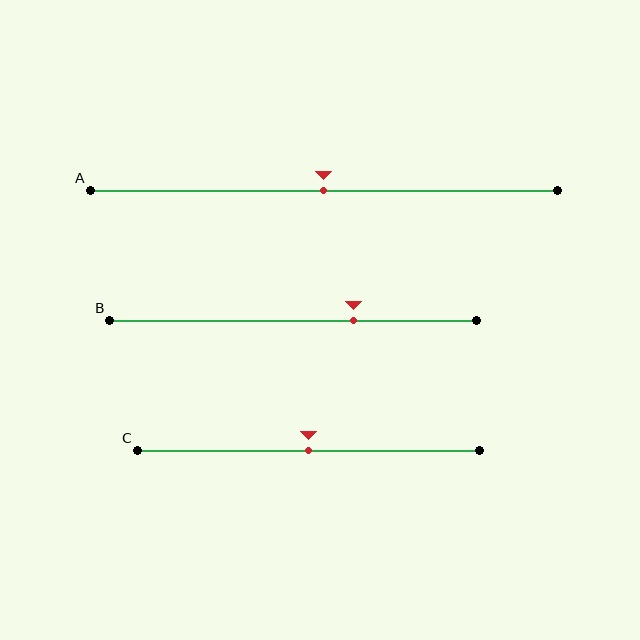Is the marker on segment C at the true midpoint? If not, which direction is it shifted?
Yes, the marker on segment C is at the true midpoint.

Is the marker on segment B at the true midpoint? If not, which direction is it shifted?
No, the marker on segment B is shifted to the right by about 16% of the segment length.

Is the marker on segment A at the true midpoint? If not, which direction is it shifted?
Yes, the marker on segment A is at the true midpoint.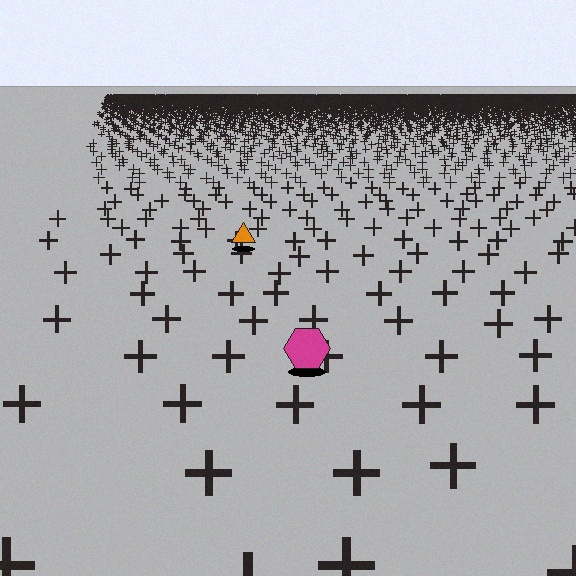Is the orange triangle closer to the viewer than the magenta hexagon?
No. The magenta hexagon is closer — you can tell from the texture gradient: the ground texture is coarser near it.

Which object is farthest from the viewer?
The orange triangle is farthest from the viewer. It appears smaller and the ground texture around it is denser.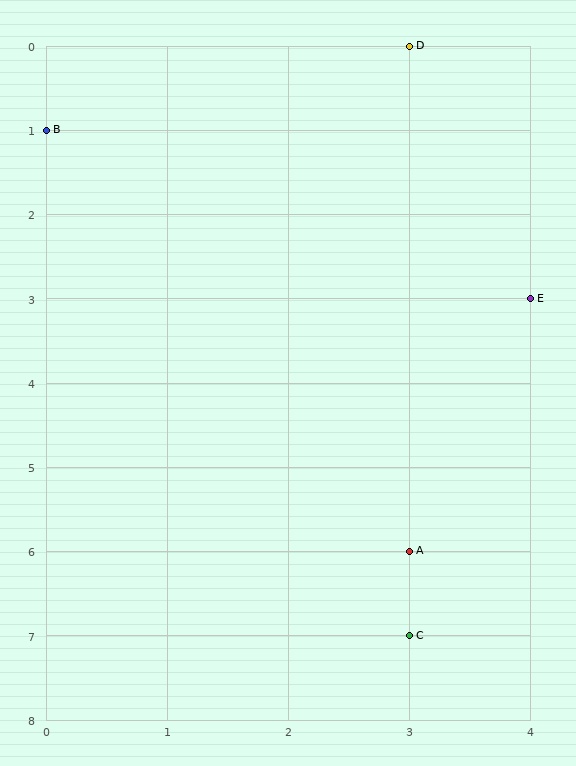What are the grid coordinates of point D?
Point D is at grid coordinates (3, 0).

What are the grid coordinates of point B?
Point B is at grid coordinates (0, 1).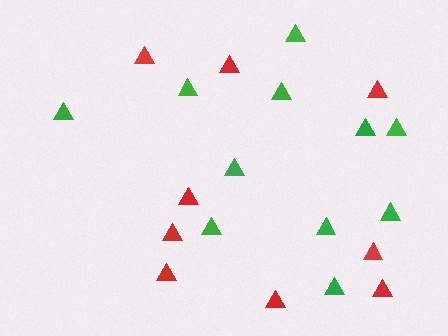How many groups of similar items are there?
There are 2 groups: one group of red triangles (9) and one group of green triangles (11).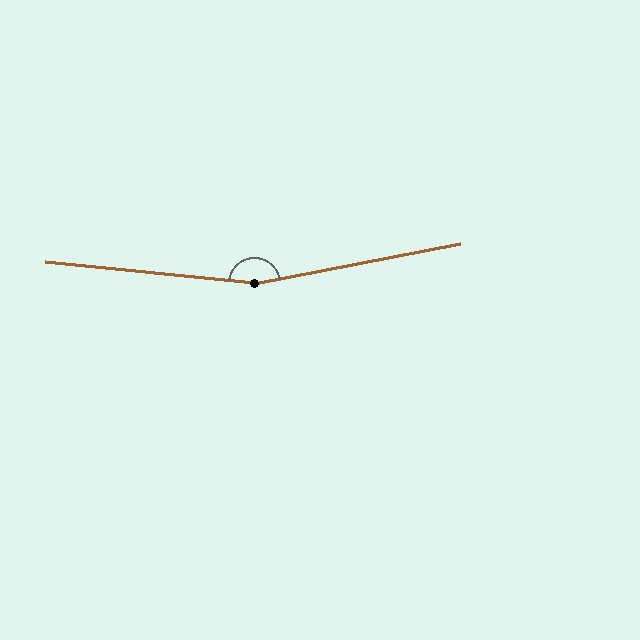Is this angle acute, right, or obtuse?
It is obtuse.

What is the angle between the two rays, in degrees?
Approximately 163 degrees.